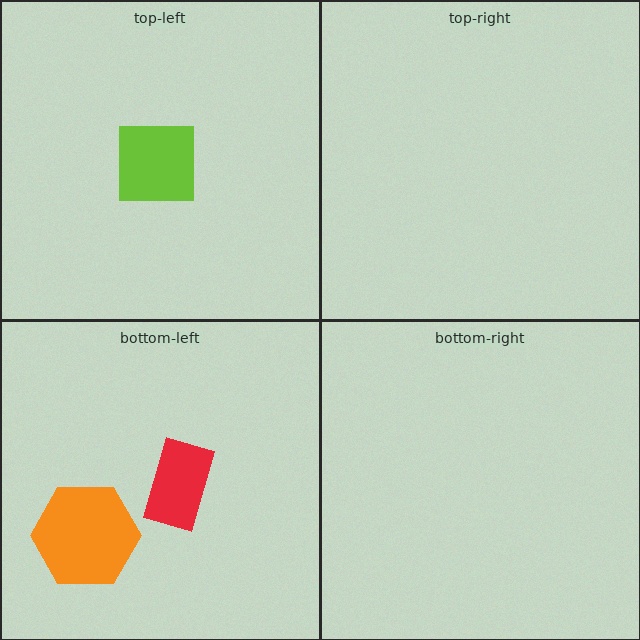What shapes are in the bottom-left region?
The red rectangle, the orange hexagon.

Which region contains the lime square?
The top-left region.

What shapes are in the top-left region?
The lime square.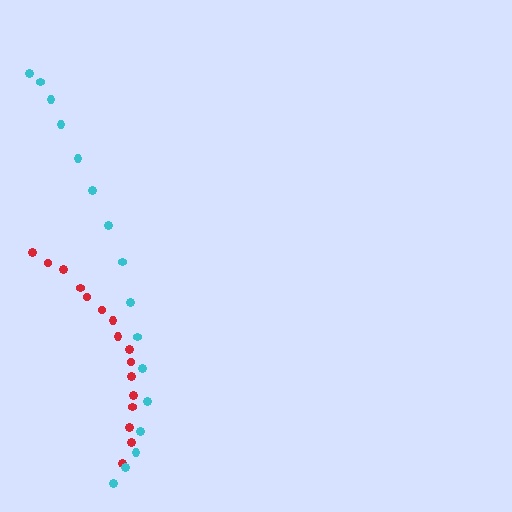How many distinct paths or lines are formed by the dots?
There are 2 distinct paths.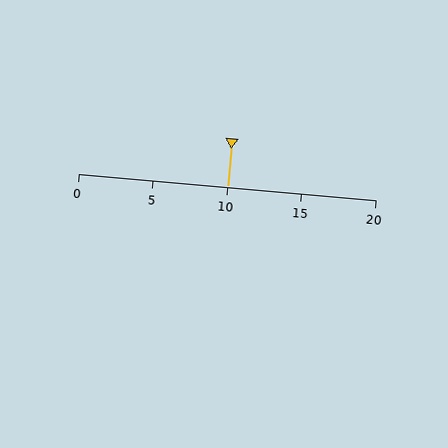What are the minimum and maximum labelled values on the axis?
The axis runs from 0 to 20.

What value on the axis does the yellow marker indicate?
The marker indicates approximately 10.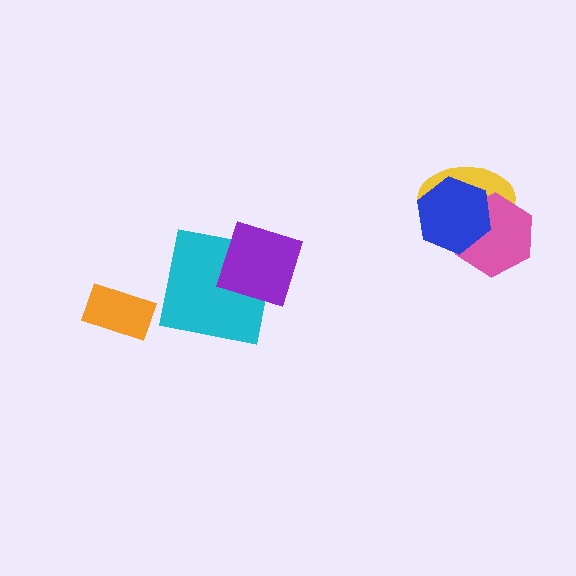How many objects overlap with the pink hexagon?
2 objects overlap with the pink hexagon.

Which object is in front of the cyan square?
The purple diamond is in front of the cyan square.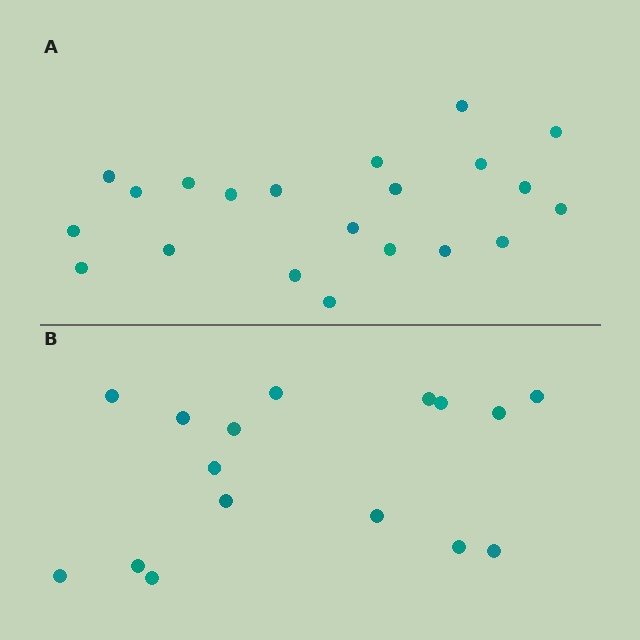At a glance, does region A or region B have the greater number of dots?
Region A (the top region) has more dots.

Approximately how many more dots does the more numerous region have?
Region A has about 5 more dots than region B.